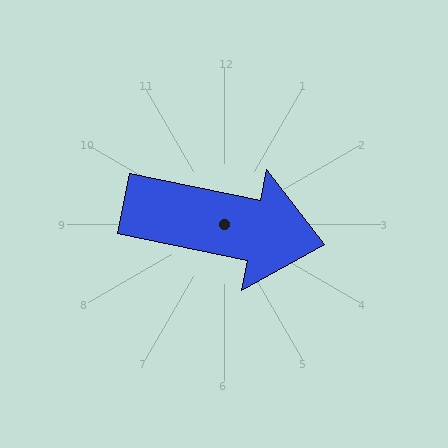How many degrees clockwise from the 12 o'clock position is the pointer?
Approximately 102 degrees.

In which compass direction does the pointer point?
East.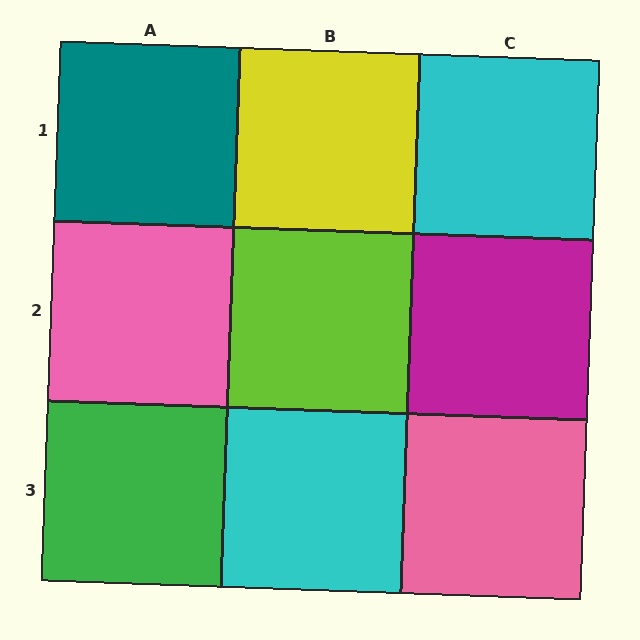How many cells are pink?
2 cells are pink.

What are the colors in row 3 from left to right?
Green, cyan, pink.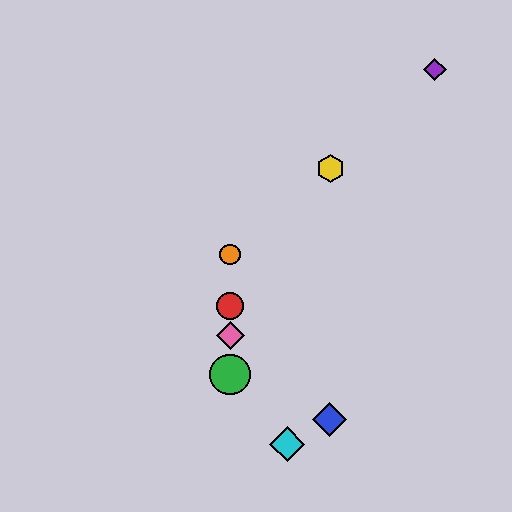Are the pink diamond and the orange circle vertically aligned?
Yes, both are at x≈230.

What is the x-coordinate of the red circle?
The red circle is at x≈230.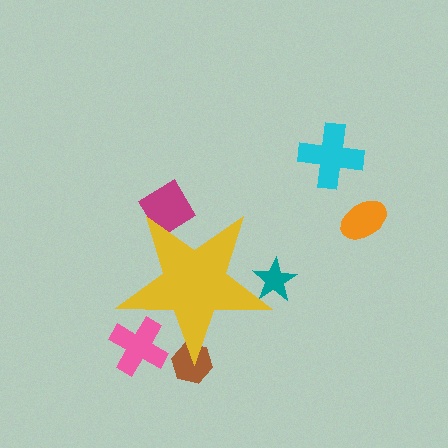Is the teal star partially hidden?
Yes, the teal star is partially hidden behind the yellow star.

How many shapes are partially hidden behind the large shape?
4 shapes are partially hidden.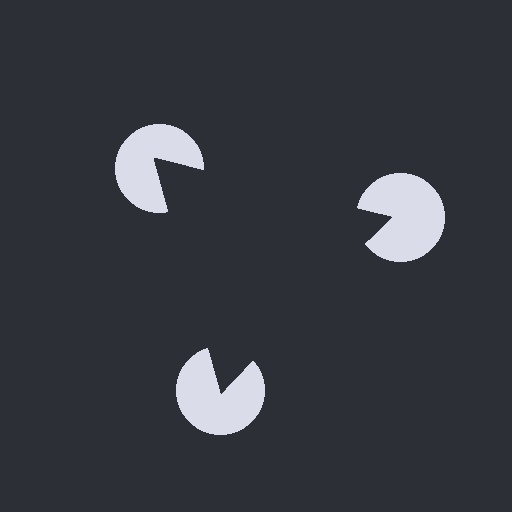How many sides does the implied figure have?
3 sides.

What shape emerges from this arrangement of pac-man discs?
An illusory triangle — its edges are inferred from the aligned wedge cuts in the pac-man discs, not physically drawn.